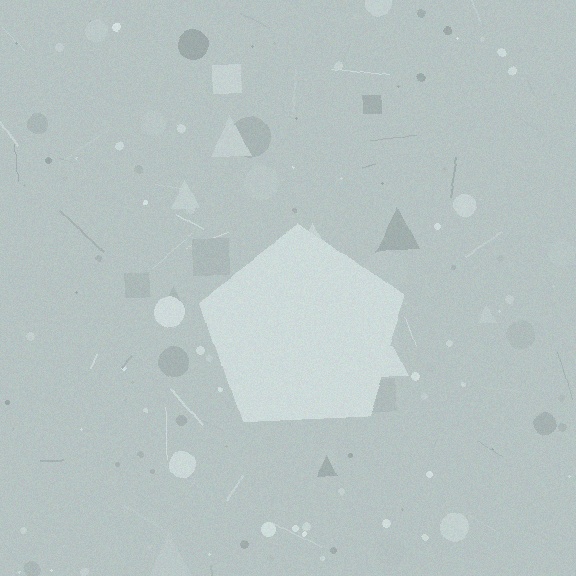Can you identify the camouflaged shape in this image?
The camouflaged shape is a pentagon.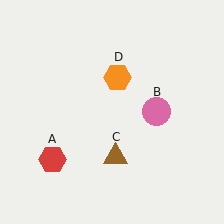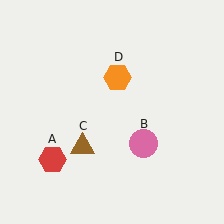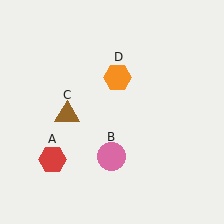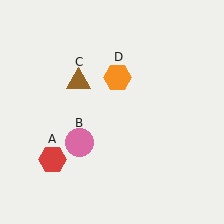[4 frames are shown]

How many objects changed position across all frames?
2 objects changed position: pink circle (object B), brown triangle (object C).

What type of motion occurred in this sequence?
The pink circle (object B), brown triangle (object C) rotated clockwise around the center of the scene.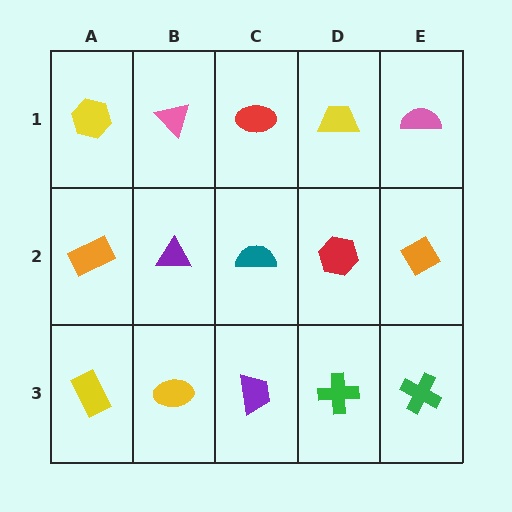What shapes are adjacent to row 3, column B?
A purple triangle (row 2, column B), a yellow rectangle (row 3, column A), a purple trapezoid (row 3, column C).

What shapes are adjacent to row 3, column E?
An orange diamond (row 2, column E), a green cross (row 3, column D).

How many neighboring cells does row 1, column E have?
2.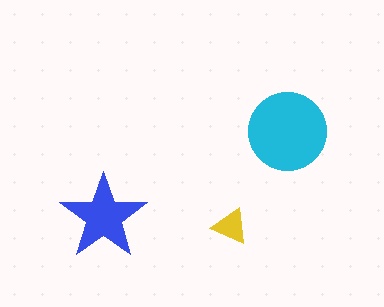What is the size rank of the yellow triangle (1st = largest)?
3rd.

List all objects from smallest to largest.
The yellow triangle, the blue star, the cyan circle.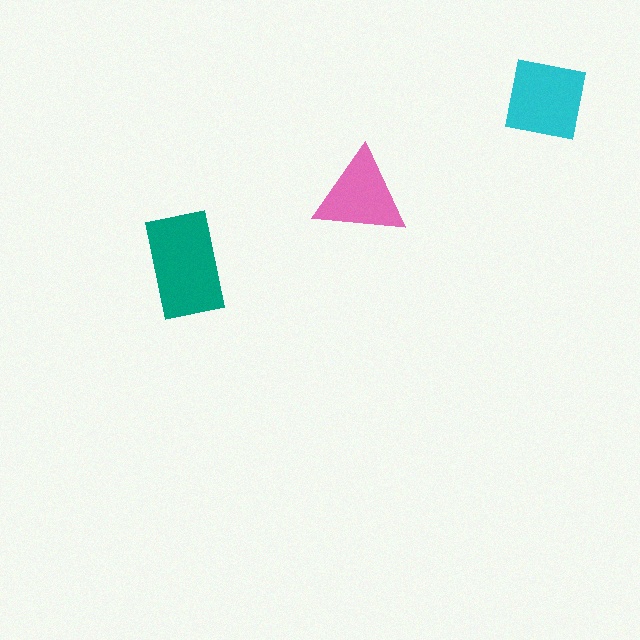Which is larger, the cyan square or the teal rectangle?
The teal rectangle.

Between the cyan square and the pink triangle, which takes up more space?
The cyan square.